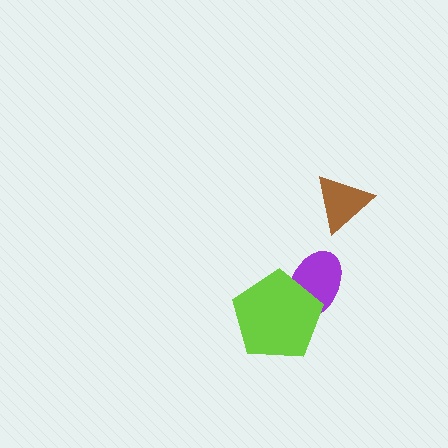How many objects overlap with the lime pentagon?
1 object overlaps with the lime pentagon.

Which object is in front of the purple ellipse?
The lime pentagon is in front of the purple ellipse.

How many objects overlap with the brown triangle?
0 objects overlap with the brown triangle.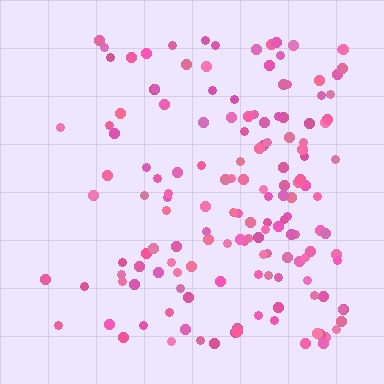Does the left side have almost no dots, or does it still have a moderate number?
Still a moderate number, just noticeably fewer than the right.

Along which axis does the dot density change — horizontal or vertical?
Horizontal.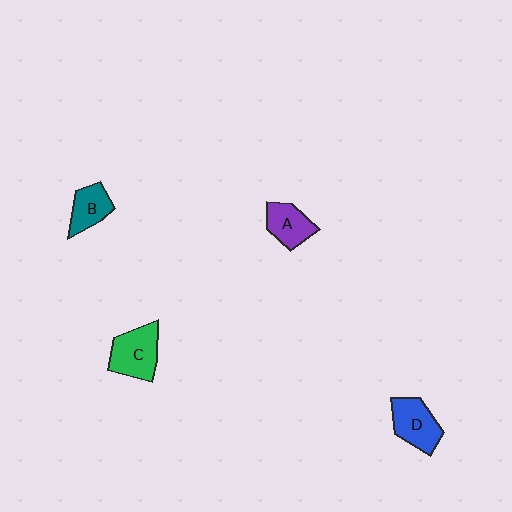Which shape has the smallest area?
Shape B (teal).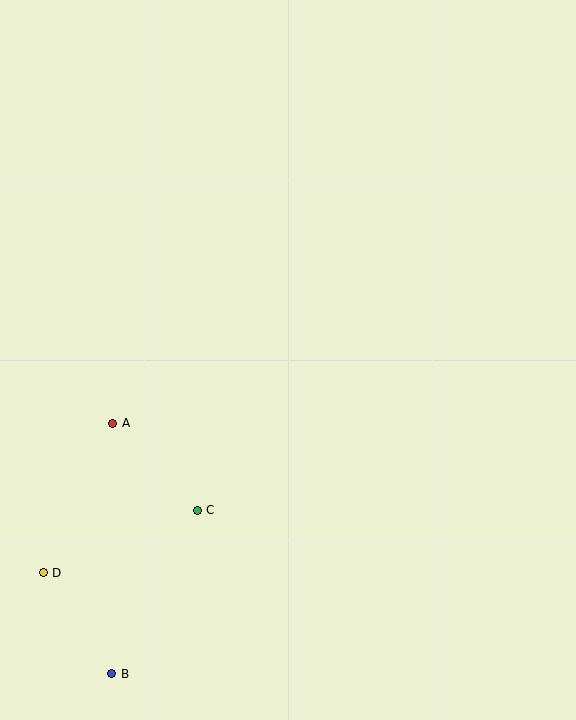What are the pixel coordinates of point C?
Point C is at (197, 510).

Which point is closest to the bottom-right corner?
Point C is closest to the bottom-right corner.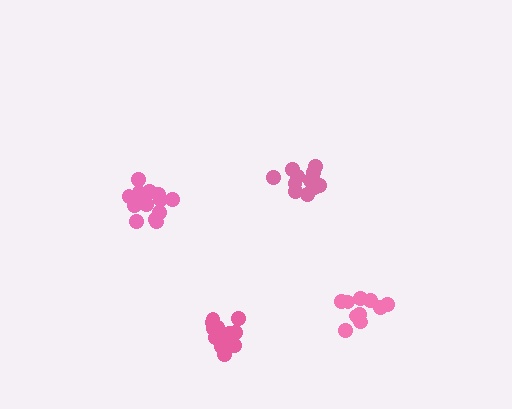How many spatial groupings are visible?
There are 4 spatial groupings.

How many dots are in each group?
Group 1: 12 dots, Group 2: 10 dots, Group 3: 12 dots, Group 4: 15 dots (49 total).